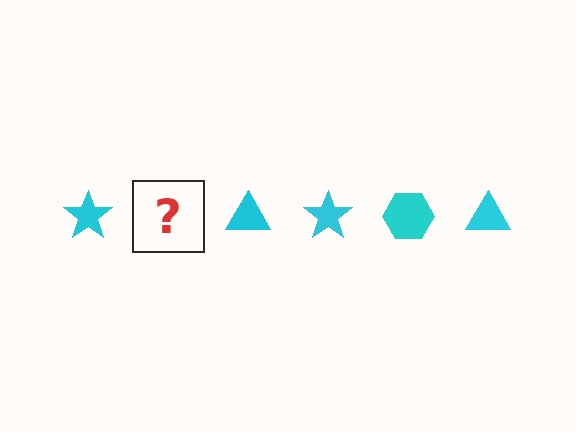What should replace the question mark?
The question mark should be replaced with a cyan hexagon.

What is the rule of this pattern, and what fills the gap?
The rule is that the pattern cycles through star, hexagon, triangle shapes in cyan. The gap should be filled with a cyan hexagon.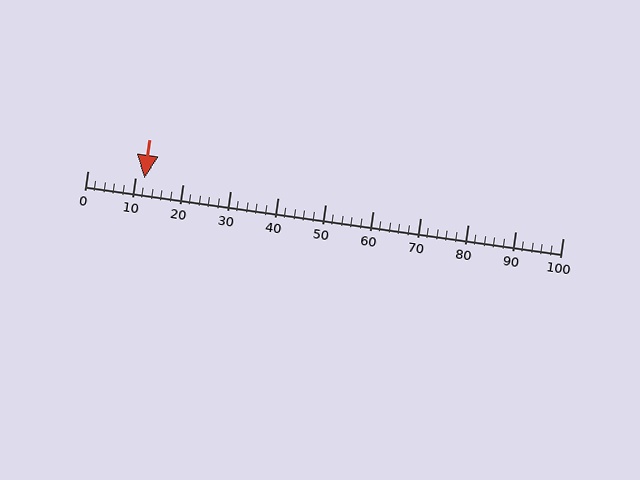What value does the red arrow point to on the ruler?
The red arrow points to approximately 12.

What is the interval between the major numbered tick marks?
The major tick marks are spaced 10 units apart.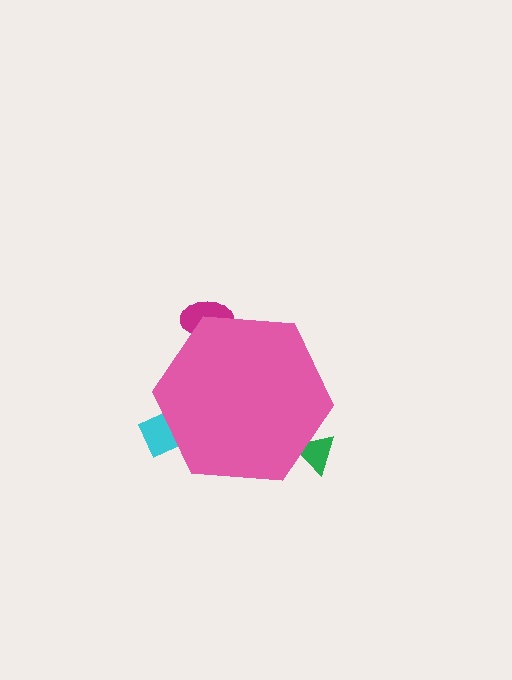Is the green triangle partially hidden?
Yes, the green triangle is partially hidden behind the pink hexagon.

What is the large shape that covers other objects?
A pink hexagon.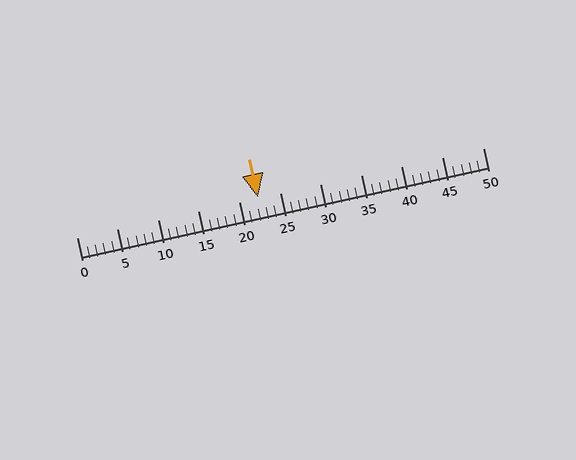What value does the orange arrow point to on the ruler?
The orange arrow points to approximately 22.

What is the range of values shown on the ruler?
The ruler shows values from 0 to 50.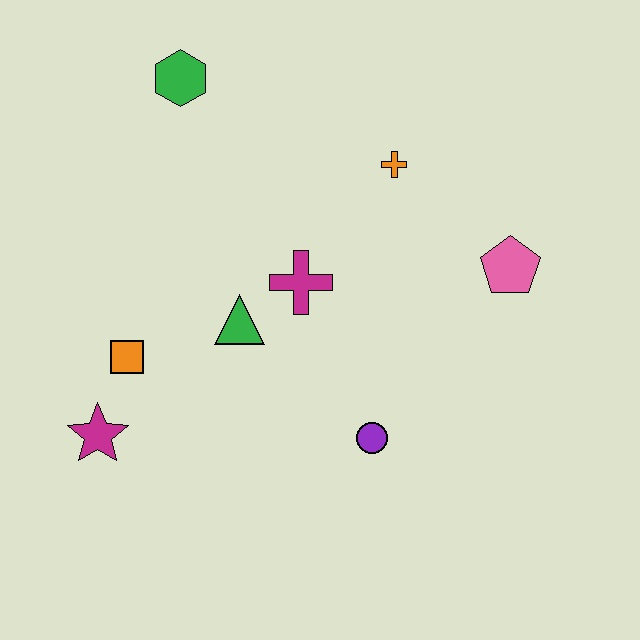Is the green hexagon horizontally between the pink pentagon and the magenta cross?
No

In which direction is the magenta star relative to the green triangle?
The magenta star is to the left of the green triangle.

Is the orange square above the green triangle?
No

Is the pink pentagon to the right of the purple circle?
Yes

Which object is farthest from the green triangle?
The pink pentagon is farthest from the green triangle.